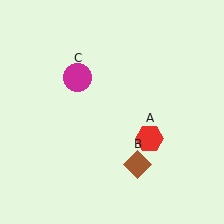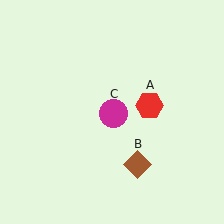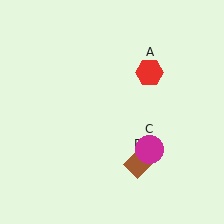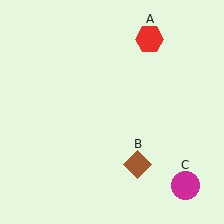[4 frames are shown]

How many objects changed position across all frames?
2 objects changed position: red hexagon (object A), magenta circle (object C).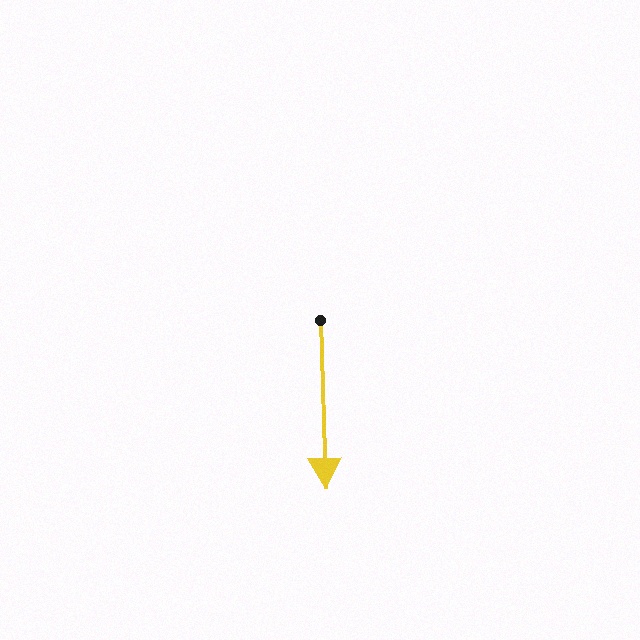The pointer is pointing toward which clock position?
Roughly 6 o'clock.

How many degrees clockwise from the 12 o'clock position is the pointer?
Approximately 178 degrees.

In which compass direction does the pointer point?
South.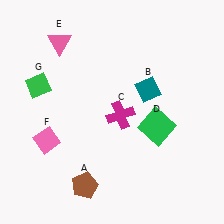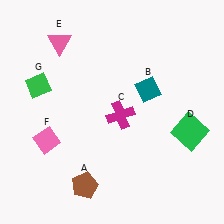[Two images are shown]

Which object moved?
The green square (D) moved right.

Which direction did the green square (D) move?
The green square (D) moved right.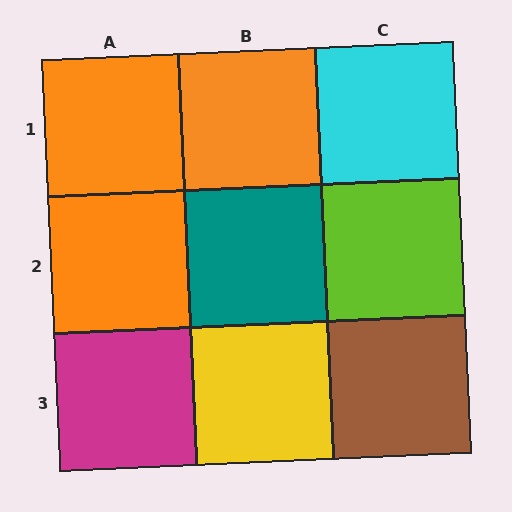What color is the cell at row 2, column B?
Teal.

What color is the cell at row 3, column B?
Yellow.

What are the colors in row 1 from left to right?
Orange, orange, cyan.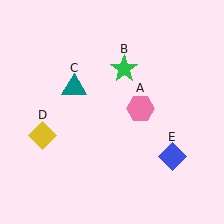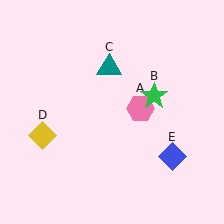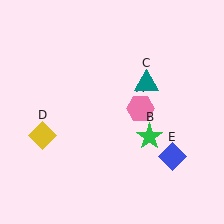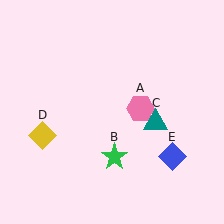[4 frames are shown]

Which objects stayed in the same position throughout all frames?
Pink hexagon (object A) and yellow diamond (object D) and blue diamond (object E) remained stationary.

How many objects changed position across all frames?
2 objects changed position: green star (object B), teal triangle (object C).